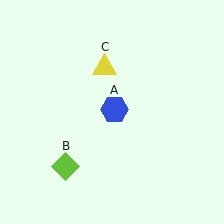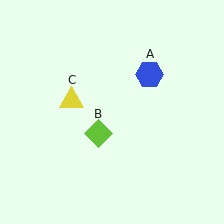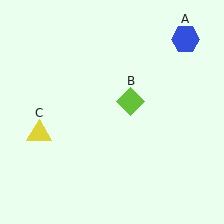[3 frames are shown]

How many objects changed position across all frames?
3 objects changed position: blue hexagon (object A), lime diamond (object B), yellow triangle (object C).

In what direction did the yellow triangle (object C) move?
The yellow triangle (object C) moved down and to the left.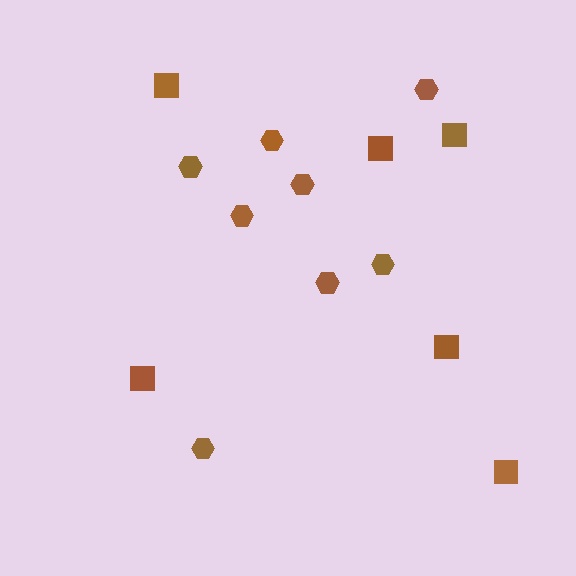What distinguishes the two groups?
There are 2 groups: one group of squares (6) and one group of hexagons (8).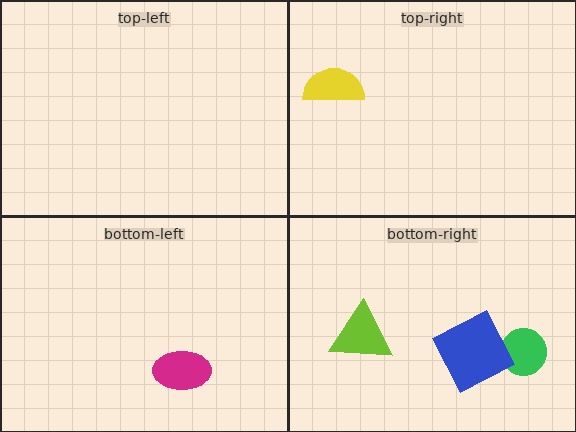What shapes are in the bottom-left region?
The magenta ellipse.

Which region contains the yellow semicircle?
The top-right region.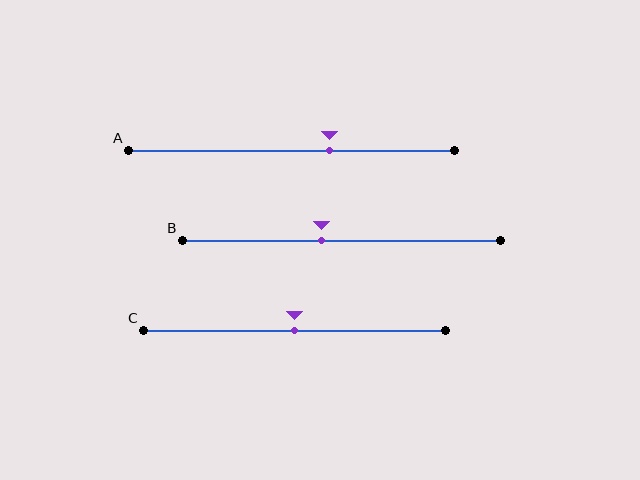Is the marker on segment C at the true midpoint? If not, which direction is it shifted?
Yes, the marker on segment C is at the true midpoint.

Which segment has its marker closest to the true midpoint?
Segment C has its marker closest to the true midpoint.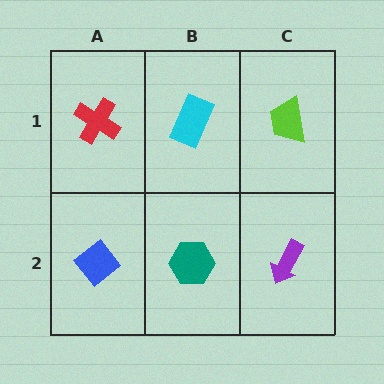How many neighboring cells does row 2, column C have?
2.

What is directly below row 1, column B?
A teal hexagon.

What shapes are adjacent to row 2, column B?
A cyan rectangle (row 1, column B), a blue diamond (row 2, column A), a purple arrow (row 2, column C).